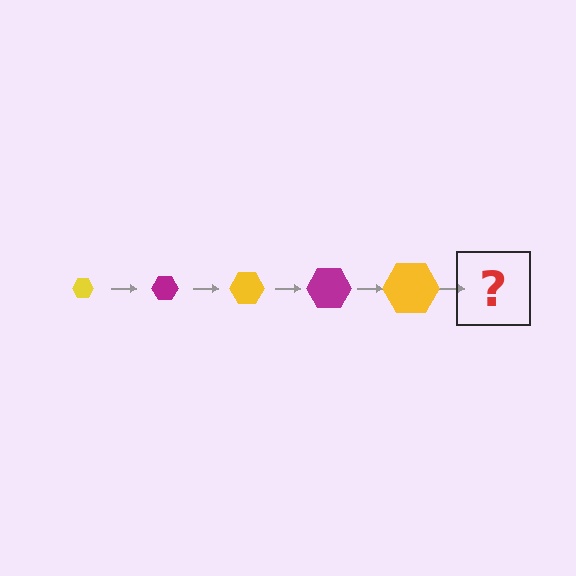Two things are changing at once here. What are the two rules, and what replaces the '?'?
The two rules are that the hexagon grows larger each step and the color cycles through yellow and magenta. The '?' should be a magenta hexagon, larger than the previous one.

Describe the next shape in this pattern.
It should be a magenta hexagon, larger than the previous one.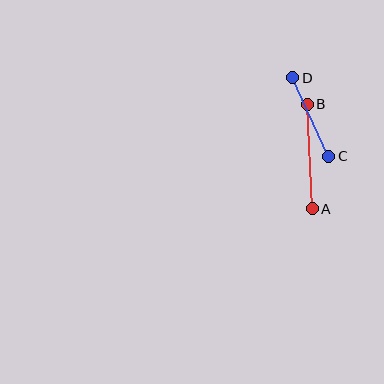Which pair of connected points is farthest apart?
Points A and B are farthest apart.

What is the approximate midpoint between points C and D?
The midpoint is at approximately (311, 117) pixels.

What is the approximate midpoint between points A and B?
The midpoint is at approximately (310, 156) pixels.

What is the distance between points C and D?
The distance is approximately 87 pixels.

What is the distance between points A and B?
The distance is approximately 105 pixels.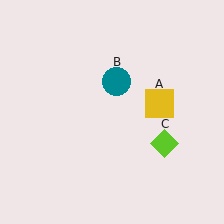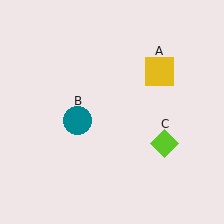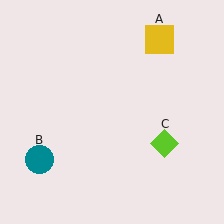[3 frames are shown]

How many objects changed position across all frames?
2 objects changed position: yellow square (object A), teal circle (object B).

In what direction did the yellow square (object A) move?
The yellow square (object A) moved up.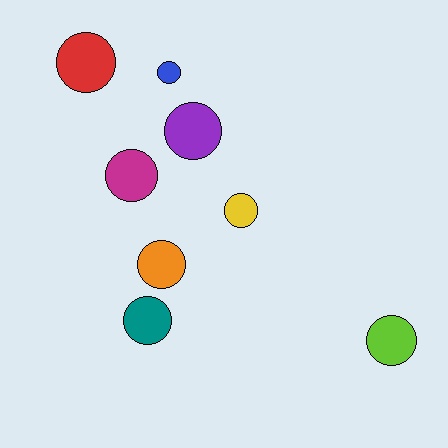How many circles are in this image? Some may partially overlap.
There are 8 circles.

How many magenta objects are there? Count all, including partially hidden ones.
There is 1 magenta object.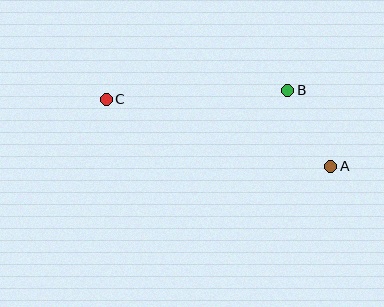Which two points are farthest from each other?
Points A and C are farthest from each other.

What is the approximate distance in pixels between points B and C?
The distance between B and C is approximately 182 pixels.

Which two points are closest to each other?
Points A and B are closest to each other.